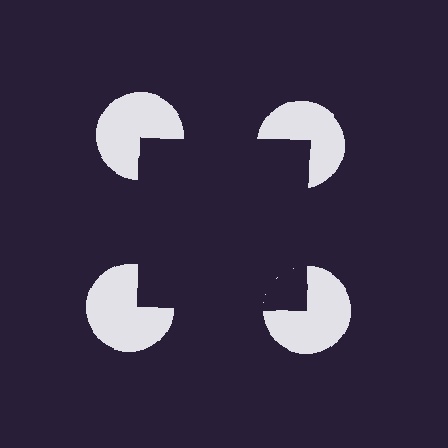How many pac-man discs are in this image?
There are 4 — one at each vertex of the illusory square.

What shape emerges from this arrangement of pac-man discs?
An illusory square — its edges are inferred from the aligned wedge cuts in the pac-man discs, not physically drawn.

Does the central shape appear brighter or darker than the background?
It typically appears slightly darker than the background, even though no actual brightness change is drawn.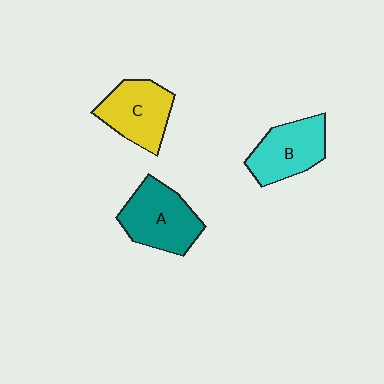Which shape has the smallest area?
Shape B (cyan).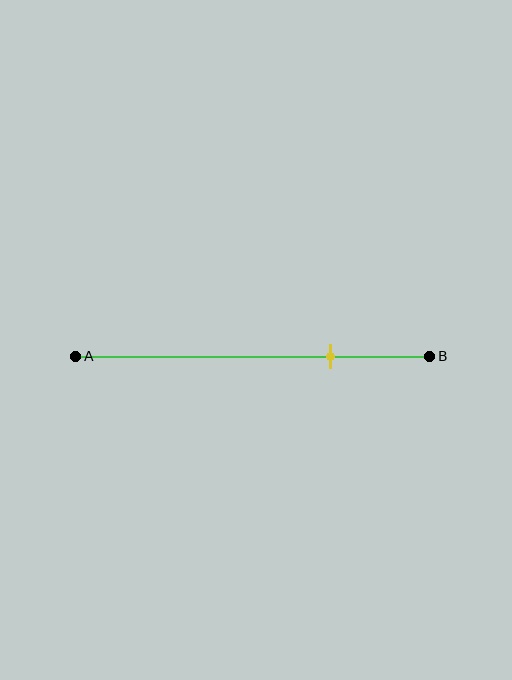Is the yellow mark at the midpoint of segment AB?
No, the mark is at about 70% from A, not at the 50% midpoint.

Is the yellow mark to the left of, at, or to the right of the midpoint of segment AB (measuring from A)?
The yellow mark is to the right of the midpoint of segment AB.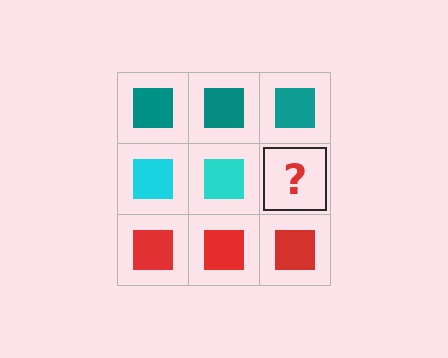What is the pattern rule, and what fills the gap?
The rule is that each row has a consistent color. The gap should be filled with a cyan square.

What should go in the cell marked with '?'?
The missing cell should contain a cyan square.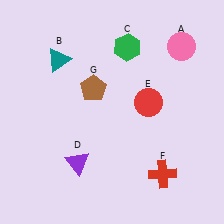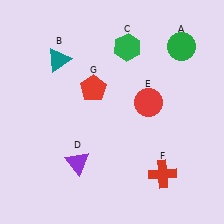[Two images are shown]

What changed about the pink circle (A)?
In Image 1, A is pink. In Image 2, it changed to green.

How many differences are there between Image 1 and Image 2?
There are 2 differences between the two images.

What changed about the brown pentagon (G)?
In Image 1, G is brown. In Image 2, it changed to red.